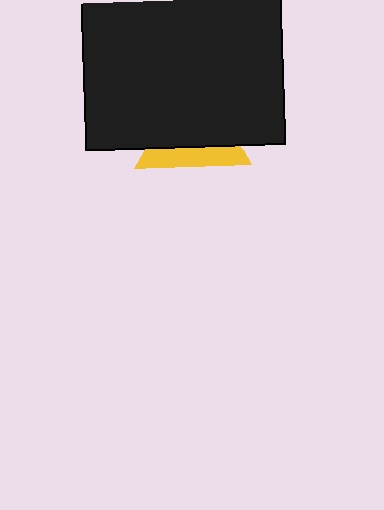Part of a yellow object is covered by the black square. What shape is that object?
It is a triangle.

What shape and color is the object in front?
The object in front is a black square.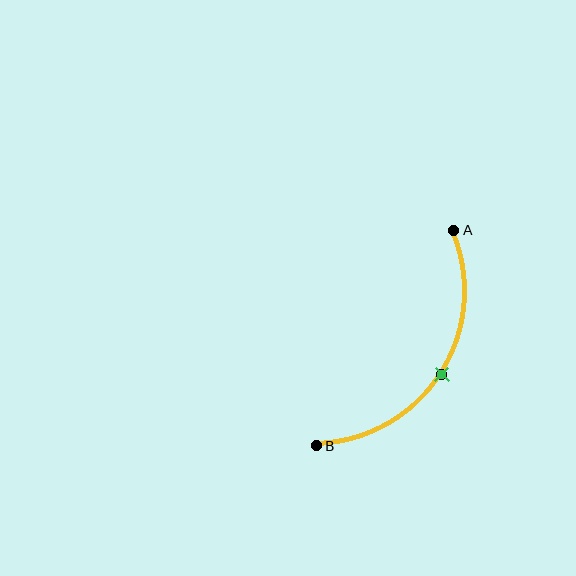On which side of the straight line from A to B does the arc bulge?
The arc bulges to the right of the straight line connecting A and B.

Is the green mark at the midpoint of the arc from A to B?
Yes. The green mark lies on the arc at equal arc-length from both A and B — it is the arc midpoint.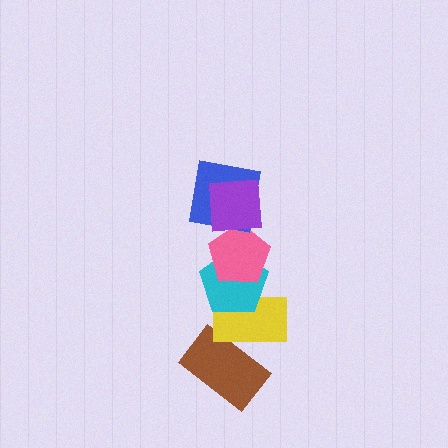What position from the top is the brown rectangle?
The brown rectangle is 6th from the top.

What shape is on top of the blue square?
The purple square is on top of the blue square.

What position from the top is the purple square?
The purple square is 1st from the top.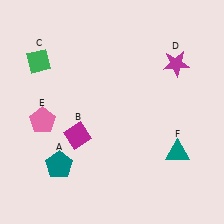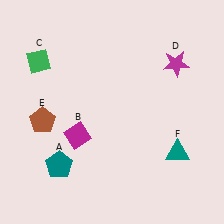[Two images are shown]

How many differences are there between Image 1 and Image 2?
There is 1 difference between the two images.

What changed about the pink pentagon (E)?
In Image 1, E is pink. In Image 2, it changed to brown.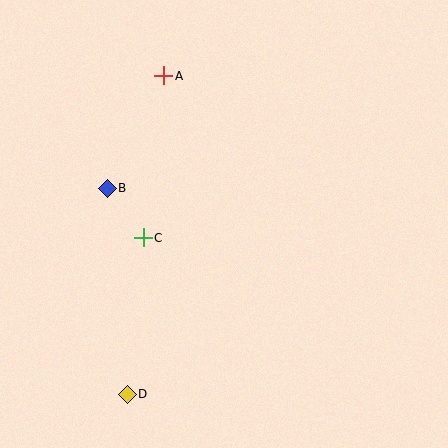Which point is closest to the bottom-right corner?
Point D is closest to the bottom-right corner.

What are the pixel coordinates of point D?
Point D is at (127, 394).